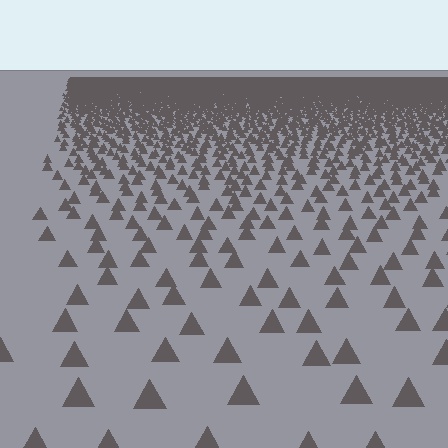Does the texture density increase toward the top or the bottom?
Density increases toward the top.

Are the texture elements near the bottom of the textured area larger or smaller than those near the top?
Larger. Near the bottom, elements are closer to the viewer and appear at a bigger on-screen size.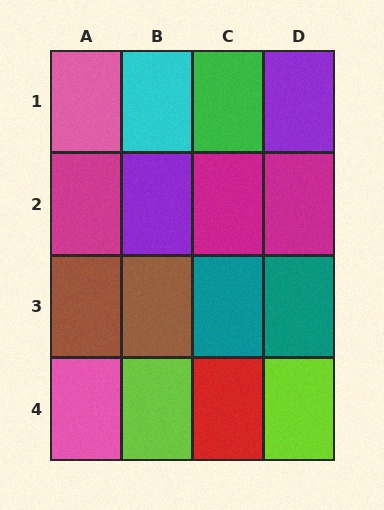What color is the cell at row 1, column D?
Purple.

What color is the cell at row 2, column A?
Magenta.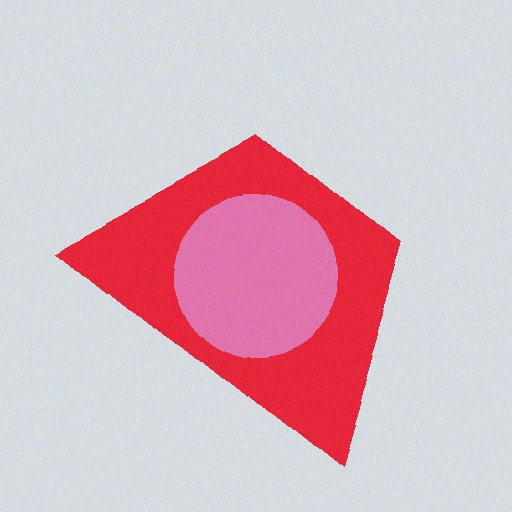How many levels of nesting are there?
2.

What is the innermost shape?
The pink circle.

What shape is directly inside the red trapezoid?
The pink circle.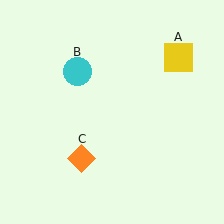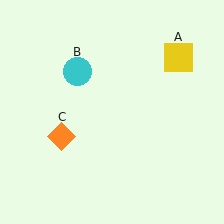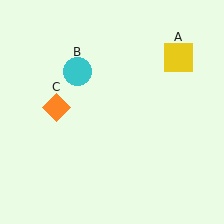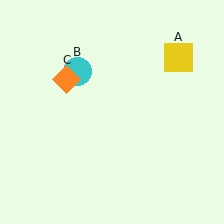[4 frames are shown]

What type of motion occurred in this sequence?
The orange diamond (object C) rotated clockwise around the center of the scene.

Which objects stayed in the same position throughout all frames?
Yellow square (object A) and cyan circle (object B) remained stationary.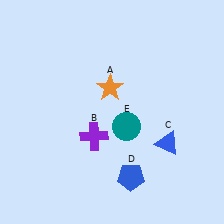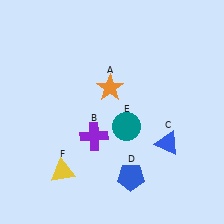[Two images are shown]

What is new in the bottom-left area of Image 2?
A yellow triangle (F) was added in the bottom-left area of Image 2.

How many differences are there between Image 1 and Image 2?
There is 1 difference between the two images.